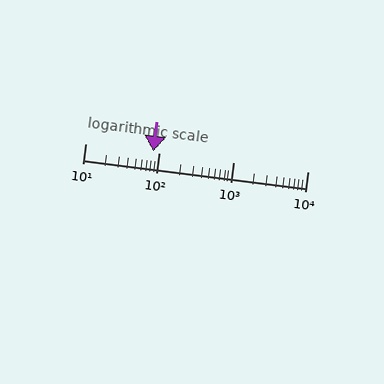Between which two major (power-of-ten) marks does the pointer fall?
The pointer is between 10 and 100.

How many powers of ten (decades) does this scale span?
The scale spans 3 decades, from 10 to 10000.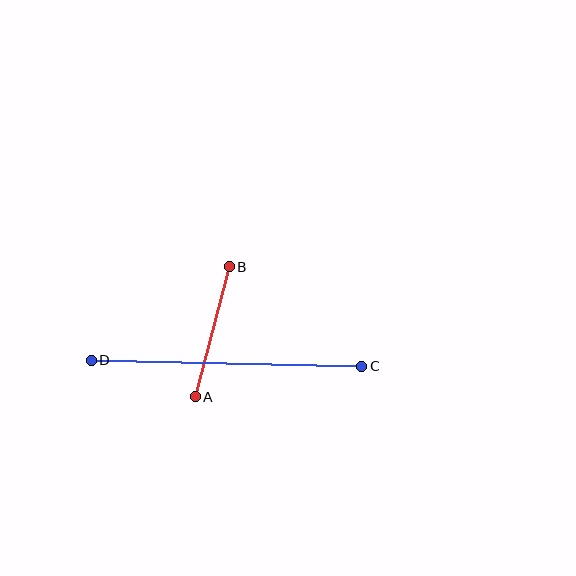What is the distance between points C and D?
The distance is approximately 270 pixels.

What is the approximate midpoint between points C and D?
The midpoint is at approximately (226, 363) pixels.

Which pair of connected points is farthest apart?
Points C and D are farthest apart.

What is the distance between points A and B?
The distance is approximately 134 pixels.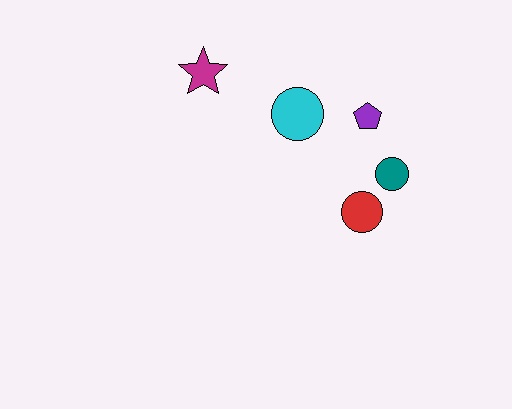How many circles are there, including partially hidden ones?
There are 3 circles.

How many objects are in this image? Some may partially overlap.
There are 5 objects.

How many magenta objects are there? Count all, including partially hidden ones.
There is 1 magenta object.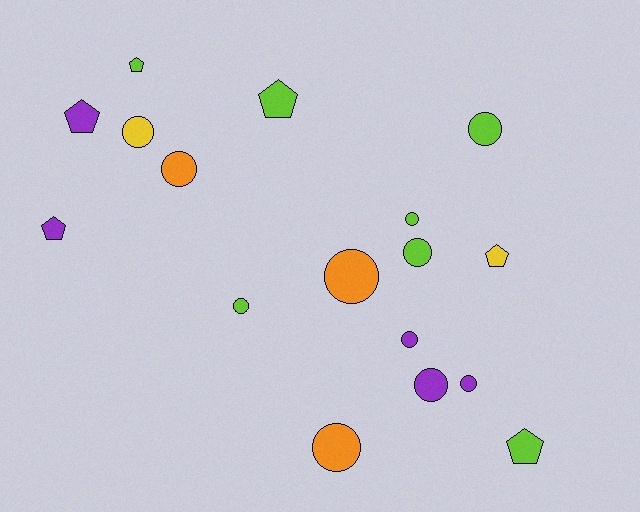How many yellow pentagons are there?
There is 1 yellow pentagon.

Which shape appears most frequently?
Circle, with 11 objects.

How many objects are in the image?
There are 17 objects.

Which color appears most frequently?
Lime, with 7 objects.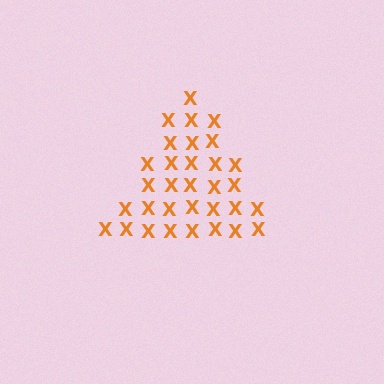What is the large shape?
The large shape is a triangle.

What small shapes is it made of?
It is made of small letter X's.